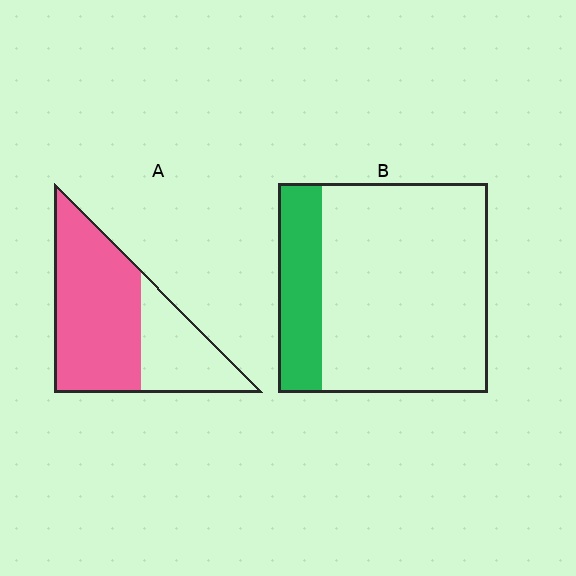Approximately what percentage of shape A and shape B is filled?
A is approximately 65% and B is approximately 20%.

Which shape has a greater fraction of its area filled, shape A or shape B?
Shape A.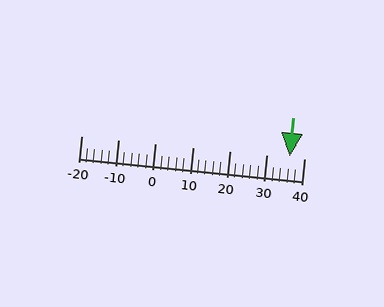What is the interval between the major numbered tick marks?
The major tick marks are spaced 10 units apart.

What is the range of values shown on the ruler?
The ruler shows values from -20 to 40.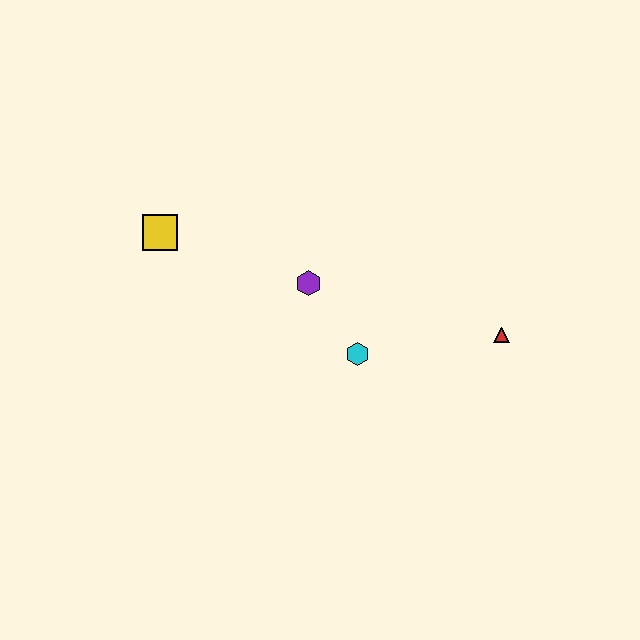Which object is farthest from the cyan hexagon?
The yellow square is farthest from the cyan hexagon.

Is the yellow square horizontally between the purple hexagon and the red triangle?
No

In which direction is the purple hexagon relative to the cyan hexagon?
The purple hexagon is above the cyan hexagon.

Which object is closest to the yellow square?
The purple hexagon is closest to the yellow square.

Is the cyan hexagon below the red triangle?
Yes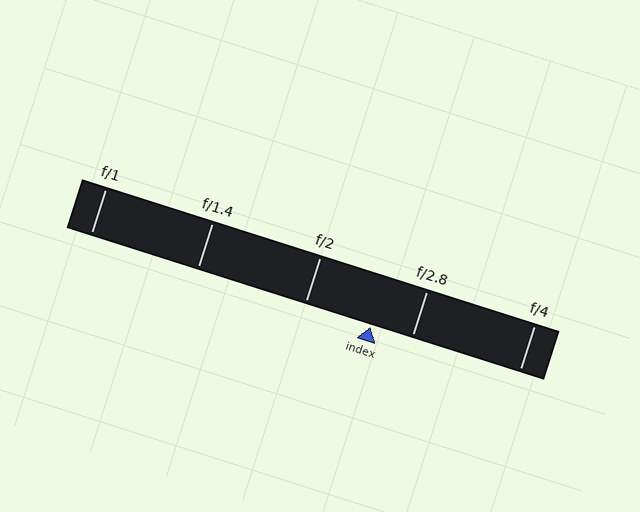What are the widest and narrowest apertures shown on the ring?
The widest aperture shown is f/1 and the narrowest is f/4.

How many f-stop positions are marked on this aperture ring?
There are 5 f-stop positions marked.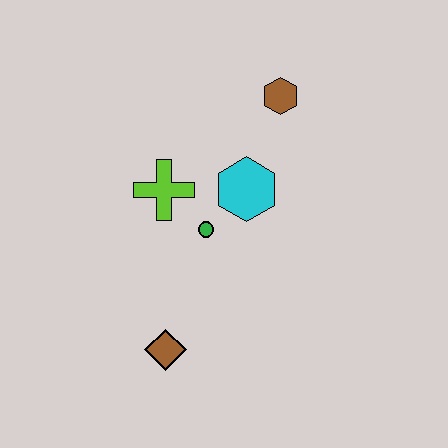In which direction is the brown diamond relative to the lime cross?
The brown diamond is below the lime cross.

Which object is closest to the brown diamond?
The green circle is closest to the brown diamond.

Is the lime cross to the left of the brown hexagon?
Yes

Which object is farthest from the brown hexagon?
The brown diamond is farthest from the brown hexagon.